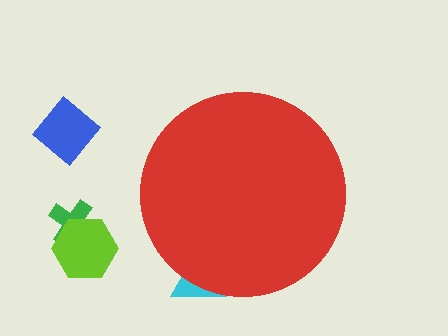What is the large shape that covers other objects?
A red circle.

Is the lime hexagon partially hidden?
No, the lime hexagon is fully visible.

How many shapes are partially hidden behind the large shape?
1 shape is partially hidden.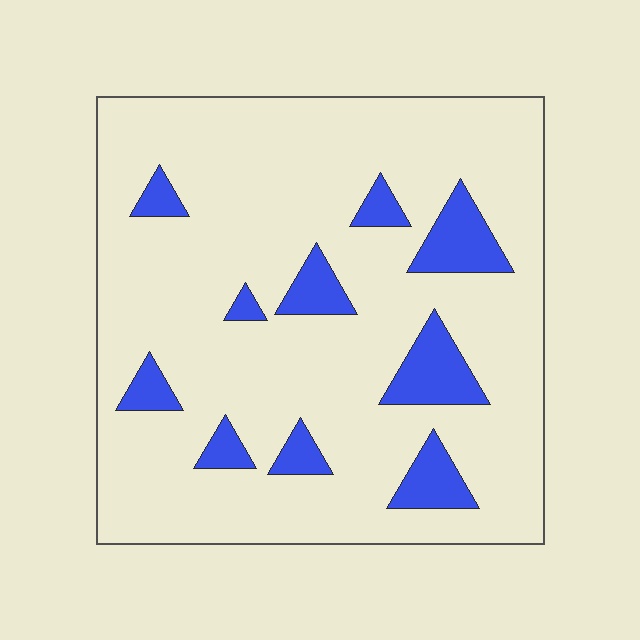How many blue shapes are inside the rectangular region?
10.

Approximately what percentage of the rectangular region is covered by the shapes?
Approximately 15%.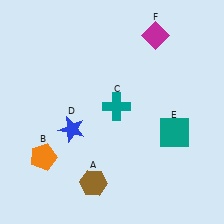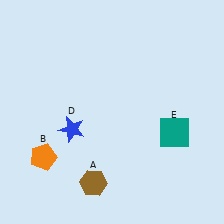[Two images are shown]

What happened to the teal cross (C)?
The teal cross (C) was removed in Image 2. It was in the top-right area of Image 1.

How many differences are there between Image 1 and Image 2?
There are 2 differences between the two images.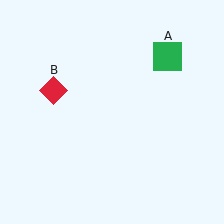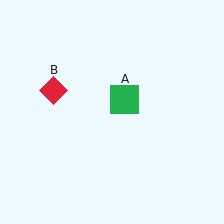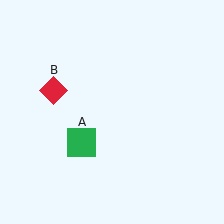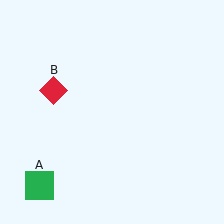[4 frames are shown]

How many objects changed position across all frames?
1 object changed position: green square (object A).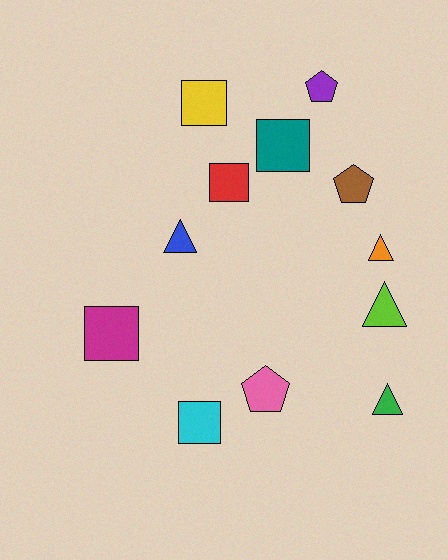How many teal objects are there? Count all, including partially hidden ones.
There is 1 teal object.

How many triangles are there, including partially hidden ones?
There are 4 triangles.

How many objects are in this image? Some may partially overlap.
There are 12 objects.